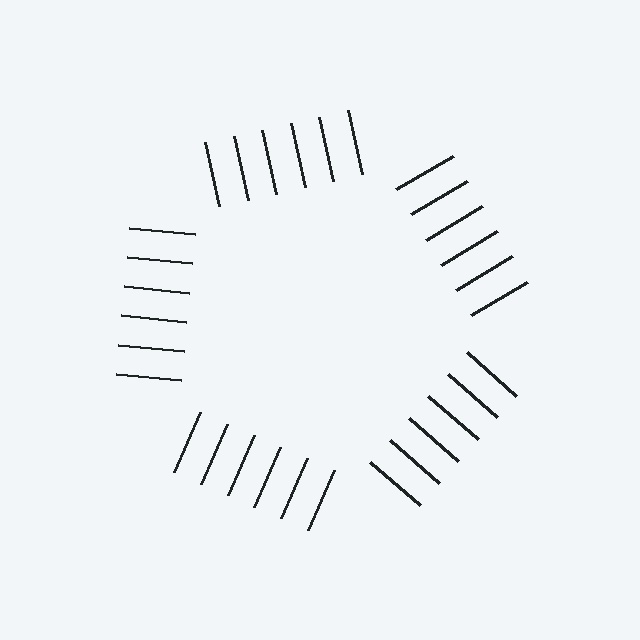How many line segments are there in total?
30 — 6 along each of the 5 edges.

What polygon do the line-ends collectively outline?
An illusory pentagon — the line segments terminate on its edges but no continuous stroke is drawn.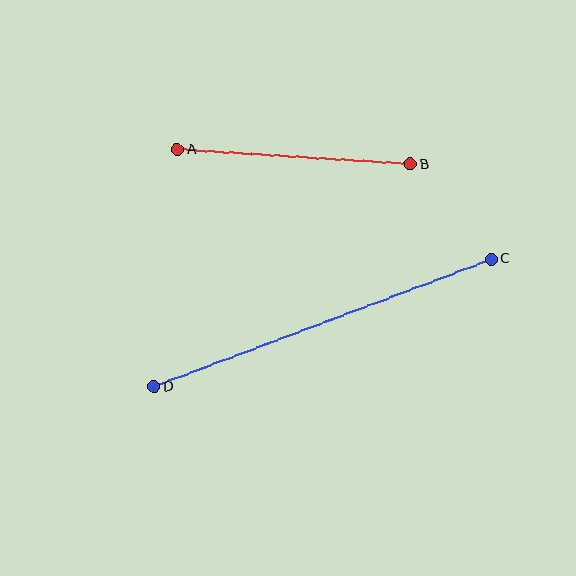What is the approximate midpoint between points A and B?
The midpoint is at approximately (294, 157) pixels.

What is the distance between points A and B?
The distance is approximately 233 pixels.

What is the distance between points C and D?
The distance is approximately 361 pixels.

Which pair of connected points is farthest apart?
Points C and D are farthest apart.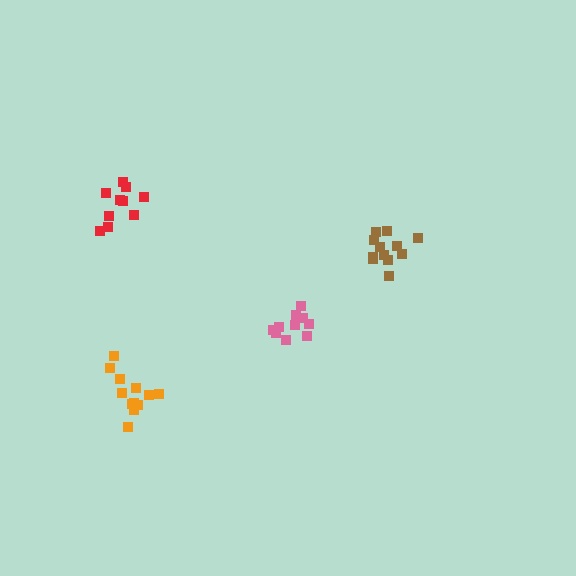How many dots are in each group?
Group 1: 10 dots, Group 2: 12 dots, Group 3: 10 dots, Group 4: 12 dots (44 total).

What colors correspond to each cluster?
The clusters are colored: red, brown, pink, orange.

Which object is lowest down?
The orange cluster is bottommost.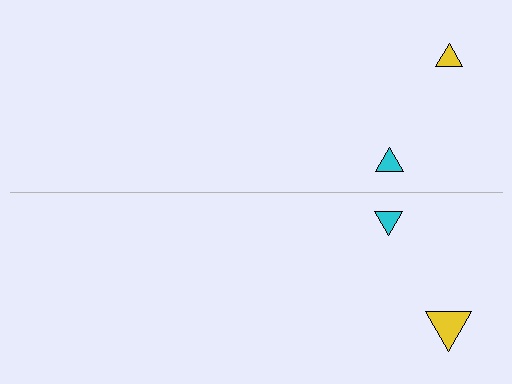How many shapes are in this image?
There are 4 shapes in this image.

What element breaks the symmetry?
The yellow triangle on the bottom side has a different size than its mirror counterpart.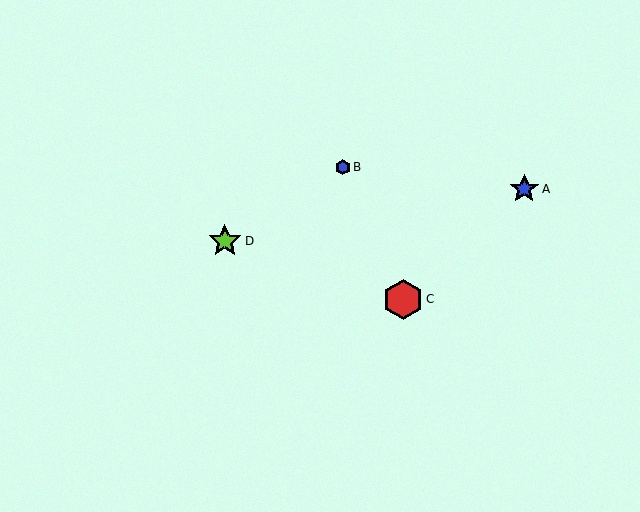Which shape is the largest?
The red hexagon (labeled C) is the largest.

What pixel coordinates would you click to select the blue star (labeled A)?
Click at (524, 189) to select the blue star A.